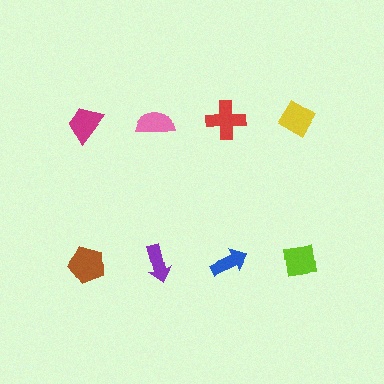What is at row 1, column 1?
A magenta trapezoid.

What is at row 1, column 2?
A pink semicircle.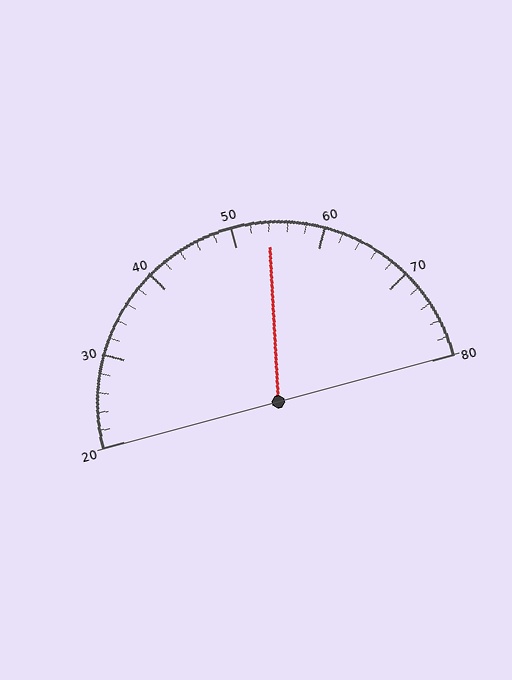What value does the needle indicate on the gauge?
The needle indicates approximately 54.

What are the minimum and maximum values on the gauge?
The gauge ranges from 20 to 80.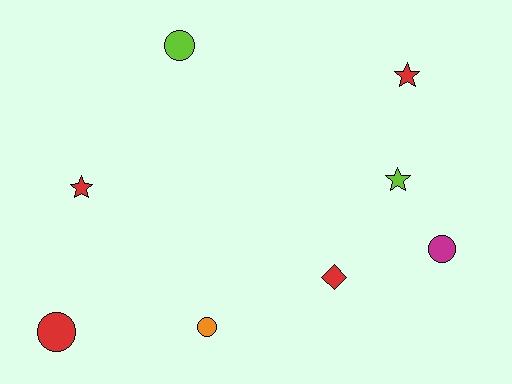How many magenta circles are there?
There is 1 magenta circle.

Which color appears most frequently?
Red, with 4 objects.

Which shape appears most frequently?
Circle, with 4 objects.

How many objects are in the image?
There are 8 objects.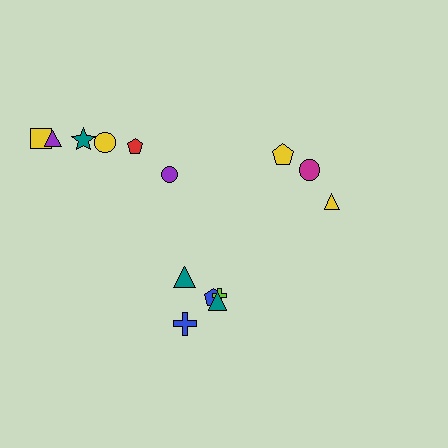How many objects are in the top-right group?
There are 3 objects.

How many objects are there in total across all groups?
There are 14 objects.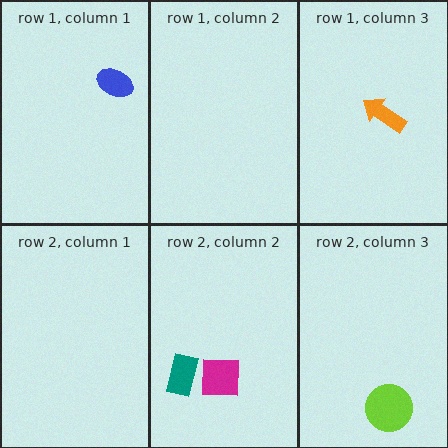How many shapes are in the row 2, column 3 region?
1.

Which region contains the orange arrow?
The row 1, column 3 region.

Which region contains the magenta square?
The row 2, column 2 region.